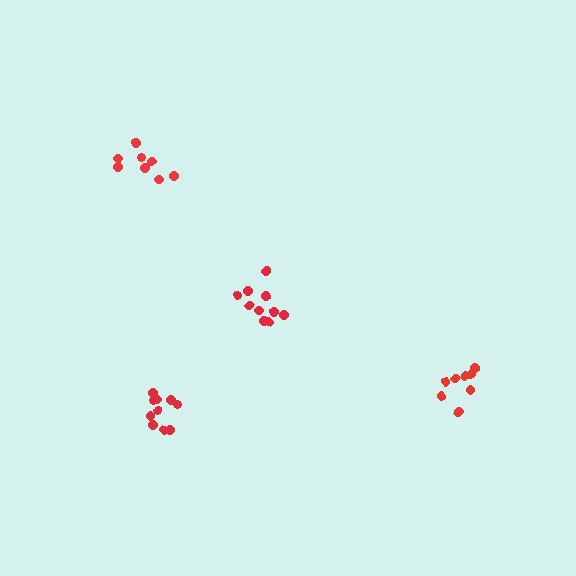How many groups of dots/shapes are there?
There are 4 groups.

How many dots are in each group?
Group 1: 10 dots, Group 2: 8 dots, Group 3: 8 dots, Group 4: 10 dots (36 total).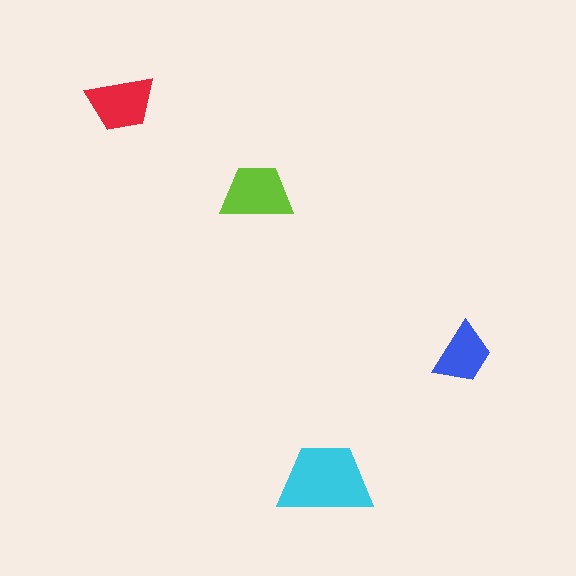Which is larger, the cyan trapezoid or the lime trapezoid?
The cyan one.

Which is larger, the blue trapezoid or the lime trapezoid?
The lime one.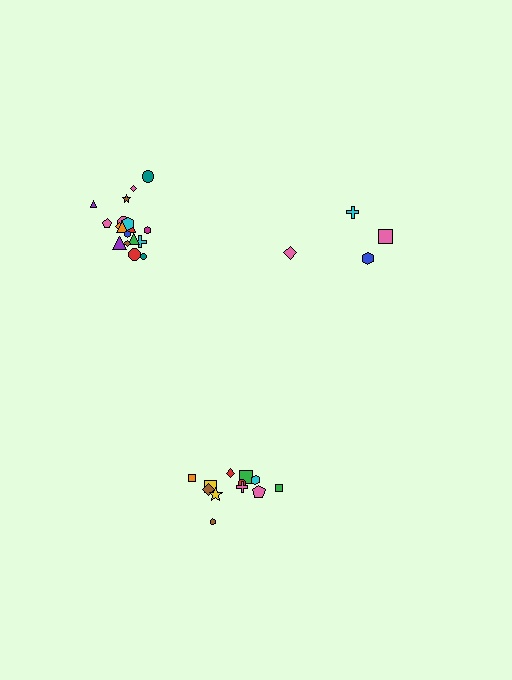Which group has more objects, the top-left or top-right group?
The top-left group.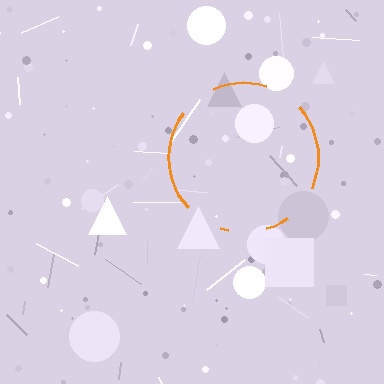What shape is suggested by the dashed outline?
The dashed outline suggests a circle.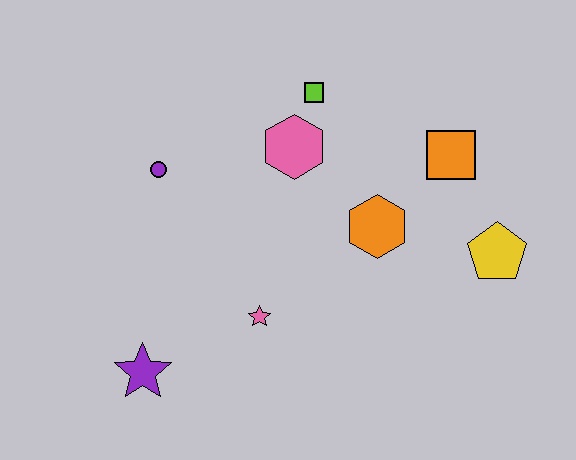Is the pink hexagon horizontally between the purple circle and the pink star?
No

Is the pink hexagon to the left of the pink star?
No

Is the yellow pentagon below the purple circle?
Yes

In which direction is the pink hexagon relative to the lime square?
The pink hexagon is below the lime square.